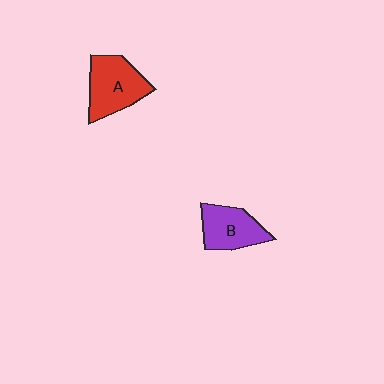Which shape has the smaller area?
Shape B (purple).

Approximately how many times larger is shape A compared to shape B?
Approximately 1.2 times.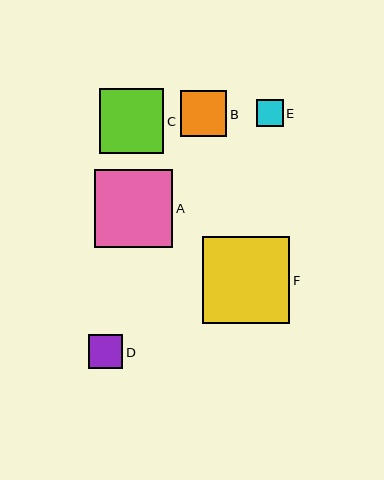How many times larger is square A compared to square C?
Square A is approximately 1.2 times the size of square C.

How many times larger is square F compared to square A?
Square F is approximately 1.1 times the size of square A.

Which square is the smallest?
Square E is the smallest with a size of approximately 27 pixels.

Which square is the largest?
Square F is the largest with a size of approximately 87 pixels.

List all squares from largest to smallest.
From largest to smallest: F, A, C, B, D, E.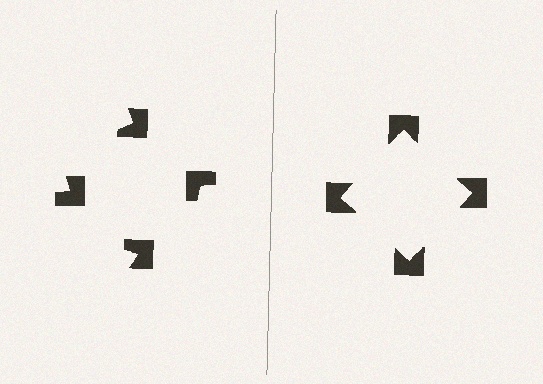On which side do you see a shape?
An illusory square appears on the right side. On the left side the wedge cuts are rotated, so no coherent shape forms.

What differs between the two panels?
The notched squares are positioned identically on both sides; only the wedge orientations differ. On the right they align to a square; on the left they are misaligned.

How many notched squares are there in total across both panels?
8 — 4 on each side.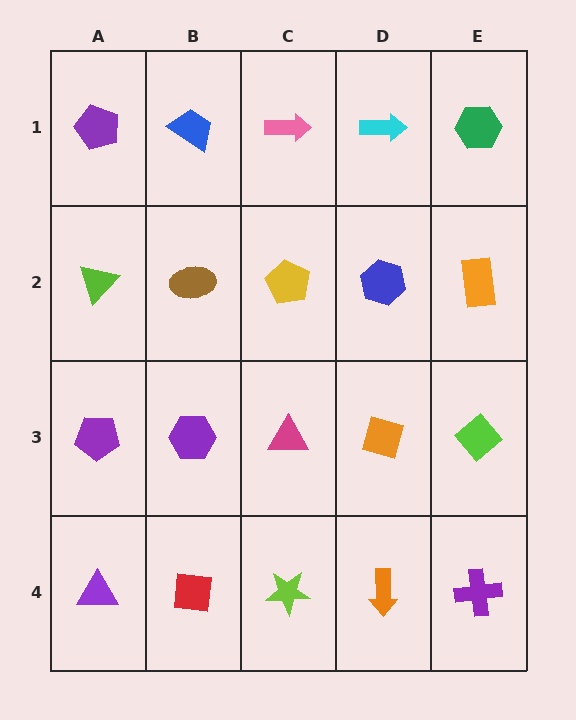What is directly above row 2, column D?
A cyan arrow.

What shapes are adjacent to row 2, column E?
A green hexagon (row 1, column E), a lime diamond (row 3, column E), a blue hexagon (row 2, column D).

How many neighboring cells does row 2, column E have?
3.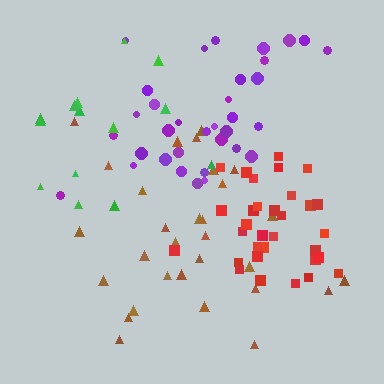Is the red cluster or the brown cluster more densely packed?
Red.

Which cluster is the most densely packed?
Red.